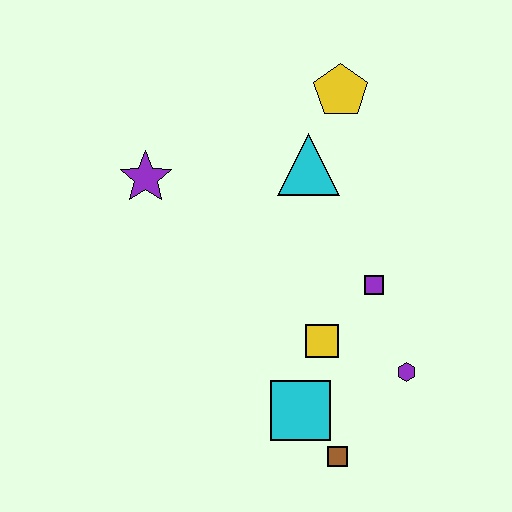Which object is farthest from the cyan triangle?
The brown square is farthest from the cyan triangle.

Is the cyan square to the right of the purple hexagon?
No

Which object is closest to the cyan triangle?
The yellow pentagon is closest to the cyan triangle.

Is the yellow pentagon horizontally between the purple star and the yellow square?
No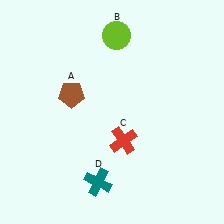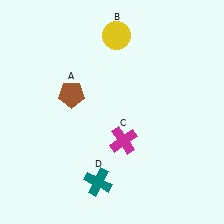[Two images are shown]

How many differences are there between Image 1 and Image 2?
There are 2 differences between the two images.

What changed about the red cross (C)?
In Image 1, C is red. In Image 2, it changed to magenta.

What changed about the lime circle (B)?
In Image 1, B is lime. In Image 2, it changed to yellow.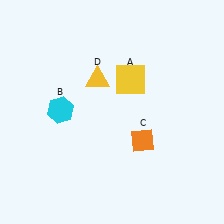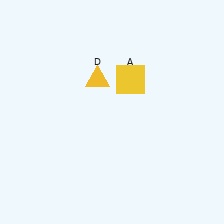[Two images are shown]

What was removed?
The cyan hexagon (B), the orange diamond (C) were removed in Image 2.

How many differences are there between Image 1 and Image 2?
There are 2 differences between the two images.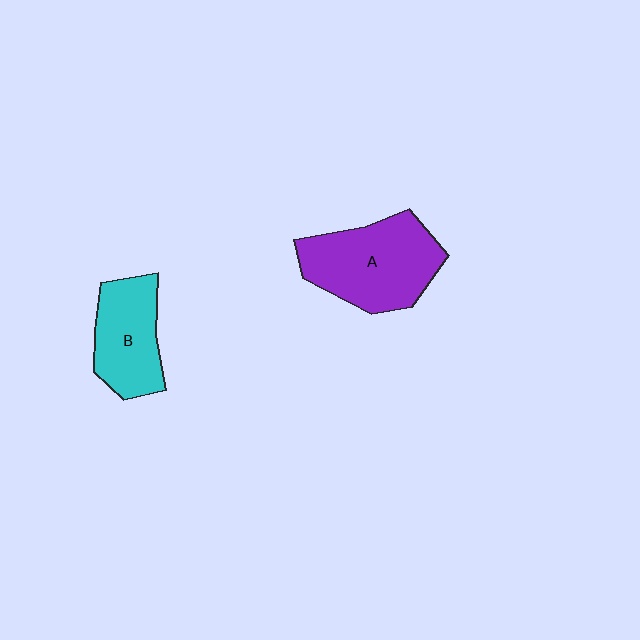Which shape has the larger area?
Shape A (purple).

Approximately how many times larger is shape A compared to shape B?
Approximately 1.4 times.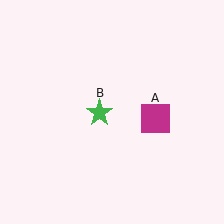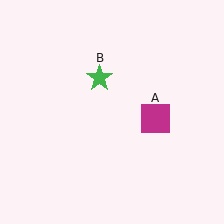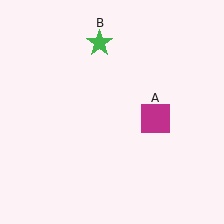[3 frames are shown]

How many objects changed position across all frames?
1 object changed position: green star (object B).